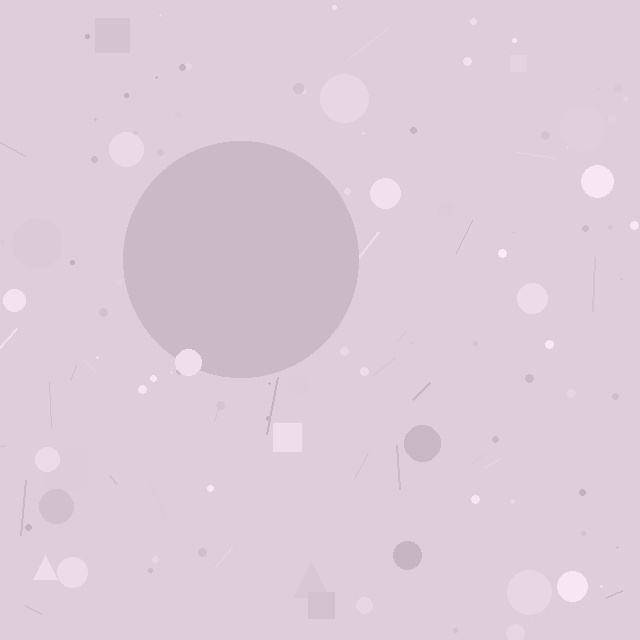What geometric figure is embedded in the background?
A circle is embedded in the background.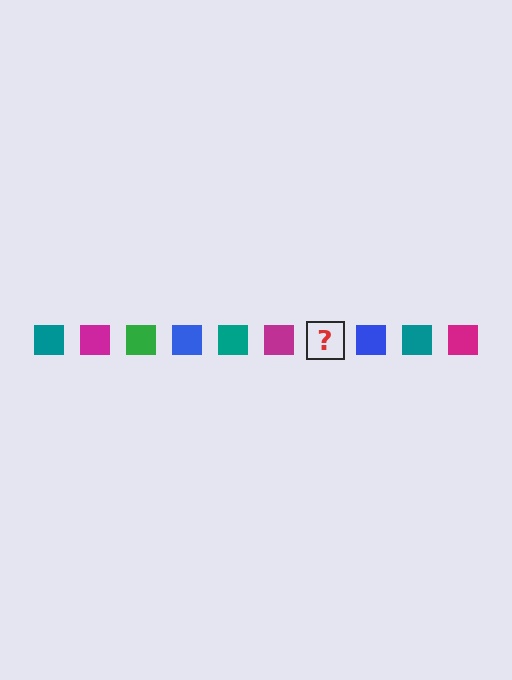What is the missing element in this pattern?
The missing element is a green square.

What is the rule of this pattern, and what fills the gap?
The rule is that the pattern cycles through teal, magenta, green, blue squares. The gap should be filled with a green square.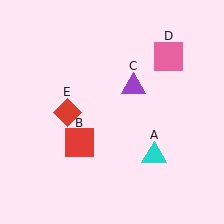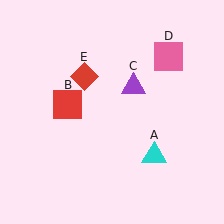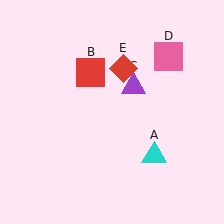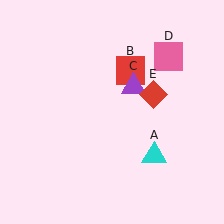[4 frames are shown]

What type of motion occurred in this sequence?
The red square (object B), red diamond (object E) rotated clockwise around the center of the scene.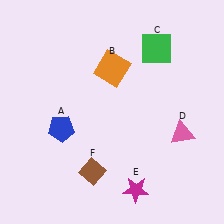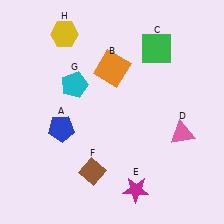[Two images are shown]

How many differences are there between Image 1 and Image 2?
There are 2 differences between the two images.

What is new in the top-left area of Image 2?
A cyan pentagon (G) was added in the top-left area of Image 2.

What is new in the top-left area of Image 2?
A yellow hexagon (H) was added in the top-left area of Image 2.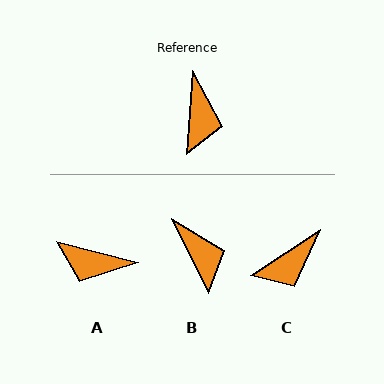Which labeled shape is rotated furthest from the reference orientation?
A, about 100 degrees away.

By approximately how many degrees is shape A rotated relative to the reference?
Approximately 100 degrees clockwise.